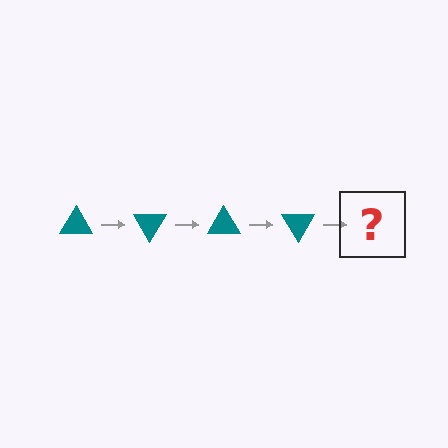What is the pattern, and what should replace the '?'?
The pattern is that the triangle rotates 60 degrees each step. The '?' should be a teal triangle rotated 240 degrees.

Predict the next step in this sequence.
The next step is a teal triangle rotated 240 degrees.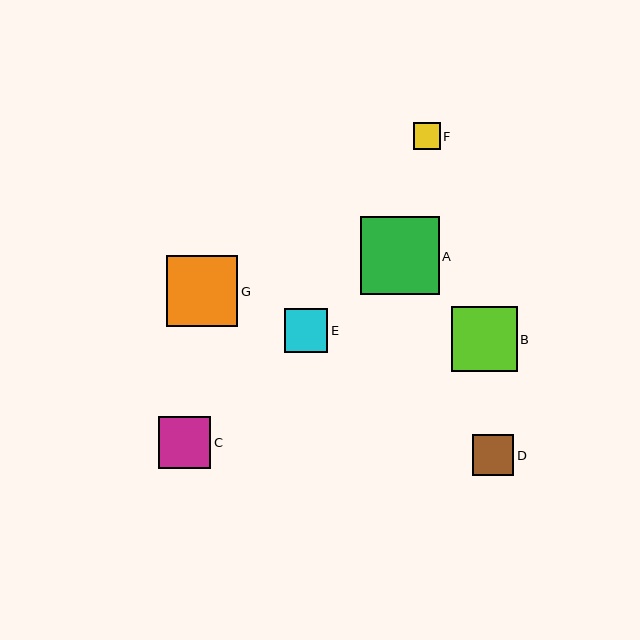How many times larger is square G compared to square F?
Square G is approximately 2.6 times the size of square F.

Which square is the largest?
Square A is the largest with a size of approximately 78 pixels.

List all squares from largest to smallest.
From largest to smallest: A, G, B, C, E, D, F.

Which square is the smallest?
Square F is the smallest with a size of approximately 27 pixels.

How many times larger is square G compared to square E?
Square G is approximately 1.6 times the size of square E.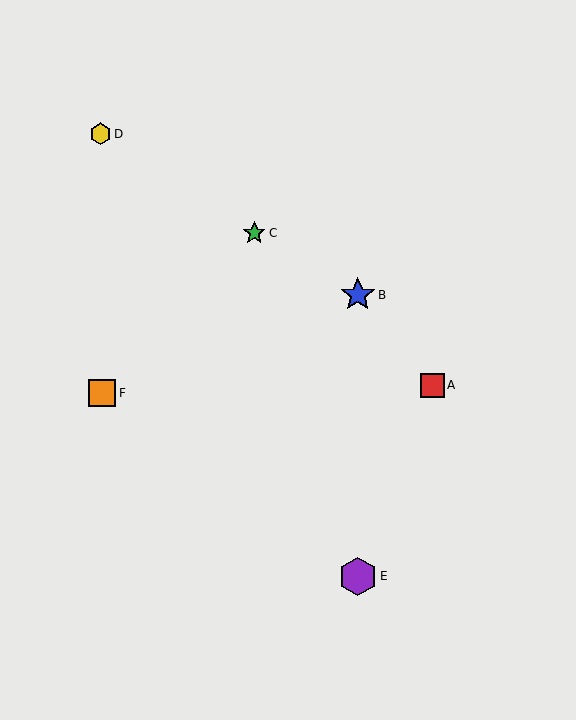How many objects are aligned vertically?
2 objects (B, E) are aligned vertically.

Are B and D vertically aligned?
No, B is at x≈358 and D is at x≈101.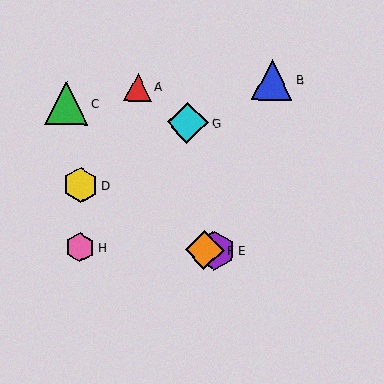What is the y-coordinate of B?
Object B is at y≈80.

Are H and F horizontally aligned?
Yes, both are at y≈247.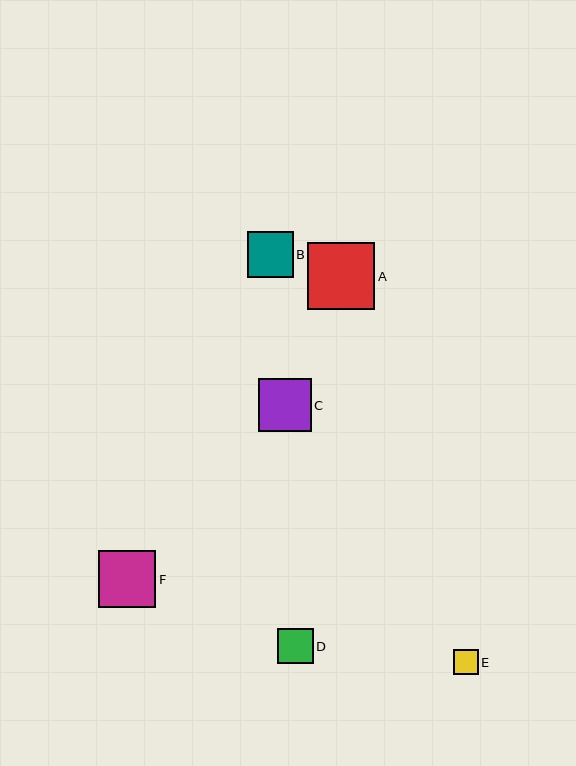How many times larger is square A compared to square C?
Square A is approximately 1.3 times the size of square C.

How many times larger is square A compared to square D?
Square A is approximately 1.9 times the size of square D.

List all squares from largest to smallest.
From largest to smallest: A, F, C, B, D, E.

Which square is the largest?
Square A is the largest with a size of approximately 67 pixels.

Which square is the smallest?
Square E is the smallest with a size of approximately 25 pixels.